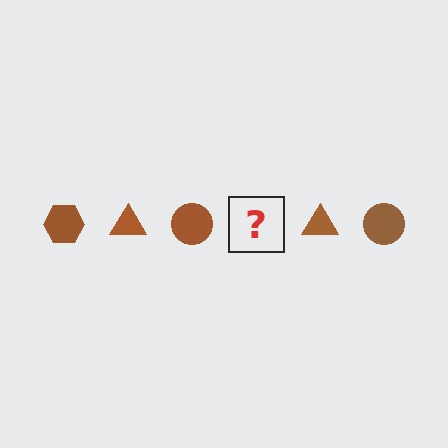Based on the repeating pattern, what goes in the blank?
The blank should be a brown hexagon.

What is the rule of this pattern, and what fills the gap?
The rule is that the pattern cycles through hexagon, triangle, circle shapes in brown. The gap should be filled with a brown hexagon.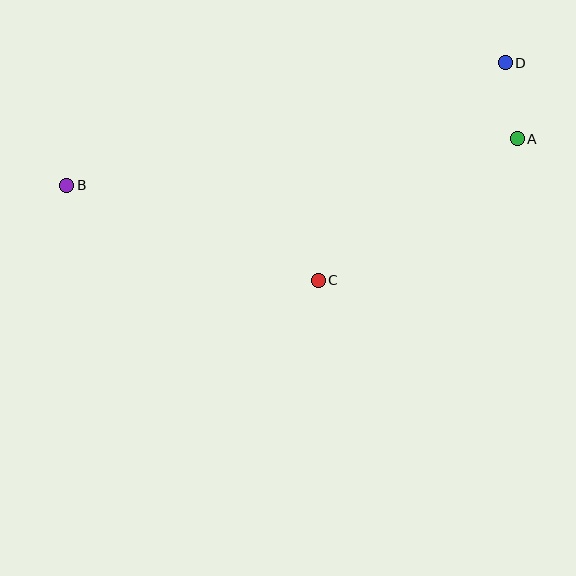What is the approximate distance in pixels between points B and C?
The distance between B and C is approximately 268 pixels.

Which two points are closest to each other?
Points A and D are closest to each other.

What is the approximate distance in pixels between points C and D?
The distance between C and D is approximately 287 pixels.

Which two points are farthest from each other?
Points B and D are farthest from each other.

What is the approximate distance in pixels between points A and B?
The distance between A and B is approximately 452 pixels.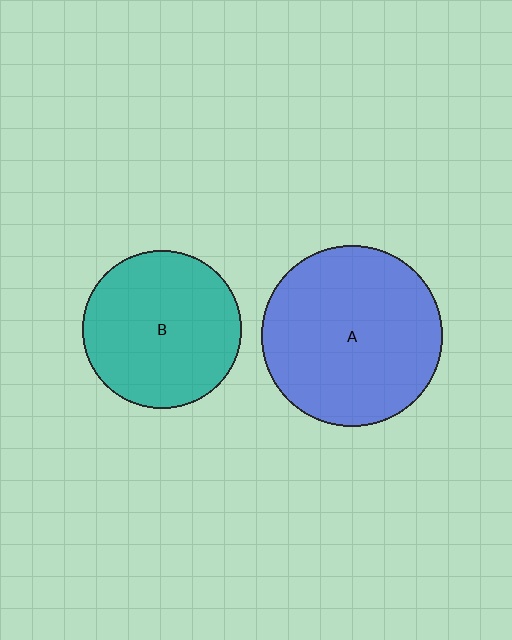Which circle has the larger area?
Circle A (blue).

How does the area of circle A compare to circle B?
Approximately 1.3 times.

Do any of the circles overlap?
No, none of the circles overlap.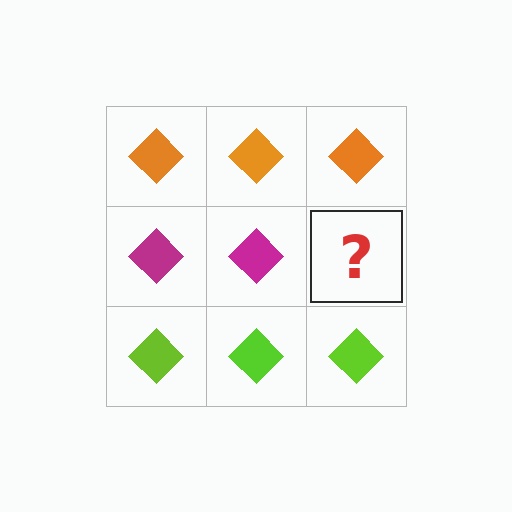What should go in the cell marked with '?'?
The missing cell should contain a magenta diamond.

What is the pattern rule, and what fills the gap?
The rule is that each row has a consistent color. The gap should be filled with a magenta diamond.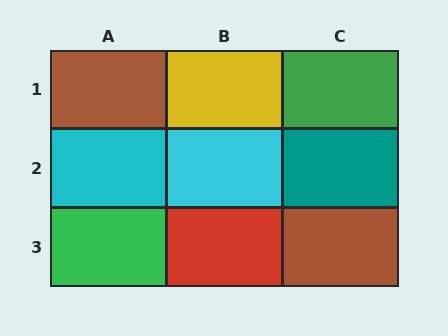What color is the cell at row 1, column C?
Green.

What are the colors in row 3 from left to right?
Green, red, brown.